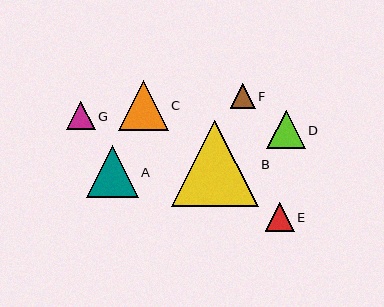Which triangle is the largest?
Triangle B is the largest with a size of approximately 87 pixels.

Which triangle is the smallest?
Triangle F is the smallest with a size of approximately 25 pixels.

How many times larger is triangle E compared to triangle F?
Triangle E is approximately 1.1 times the size of triangle F.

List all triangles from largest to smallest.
From largest to smallest: B, A, C, D, G, E, F.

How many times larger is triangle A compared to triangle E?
Triangle A is approximately 1.8 times the size of triangle E.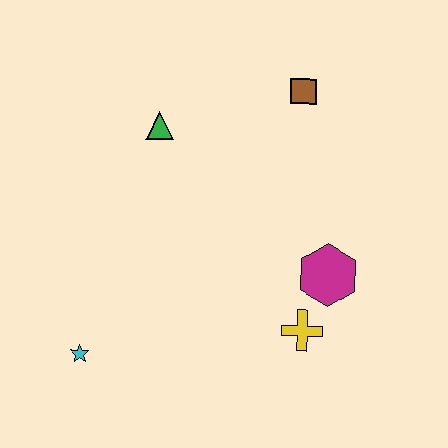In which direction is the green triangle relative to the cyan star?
The green triangle is above the cyan star.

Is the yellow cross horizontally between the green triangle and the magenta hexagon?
Yes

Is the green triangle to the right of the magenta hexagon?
No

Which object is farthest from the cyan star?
The brown square is farthest from the cyan star.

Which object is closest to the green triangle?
The brown square is closest to the green triangle.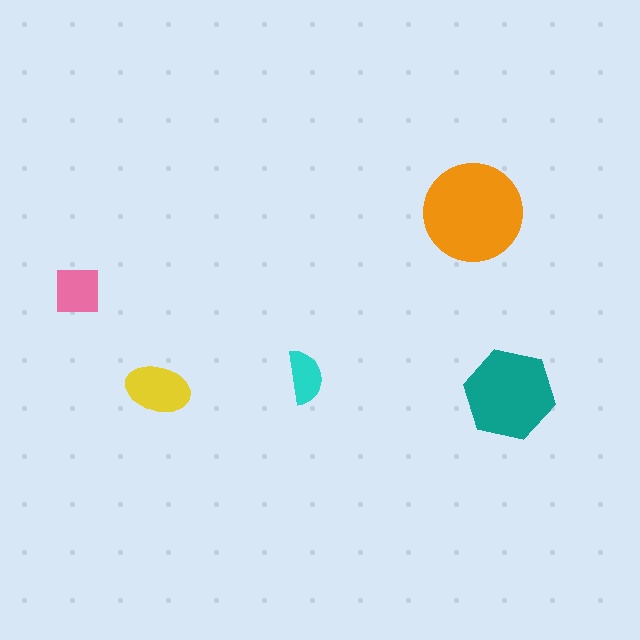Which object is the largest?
The orange circle.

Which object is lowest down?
The teal hexagon is bottommost.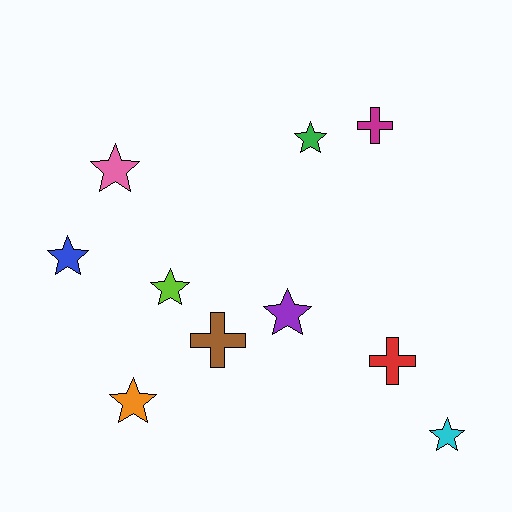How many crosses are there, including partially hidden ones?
There are 3 crosses.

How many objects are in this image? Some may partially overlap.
There are 10 objects.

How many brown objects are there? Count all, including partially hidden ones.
There is 1 brown object.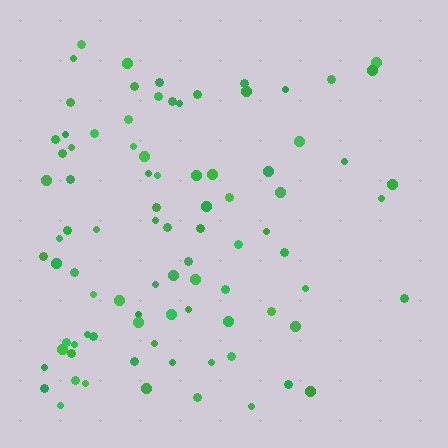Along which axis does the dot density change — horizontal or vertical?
Horizontal.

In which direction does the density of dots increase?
From right to left, with the left side densest.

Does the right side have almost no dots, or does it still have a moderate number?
Still a moderate number, just noticeably fewer than the left.